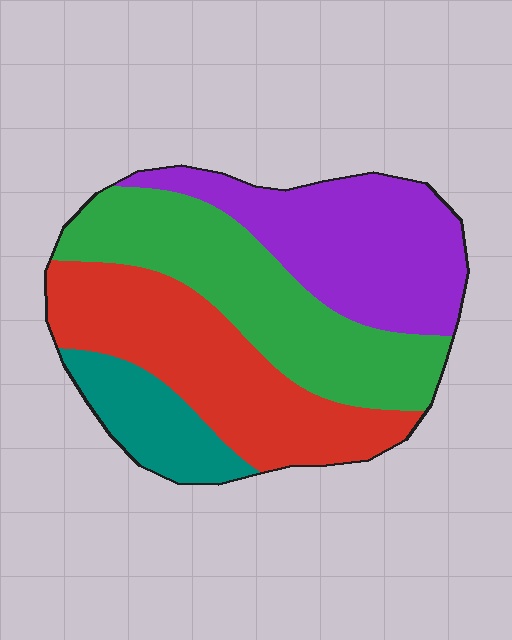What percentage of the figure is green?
Green takes up between a quarter and a half of the figure.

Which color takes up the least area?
Teal, at roughly 10%.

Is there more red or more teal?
Red.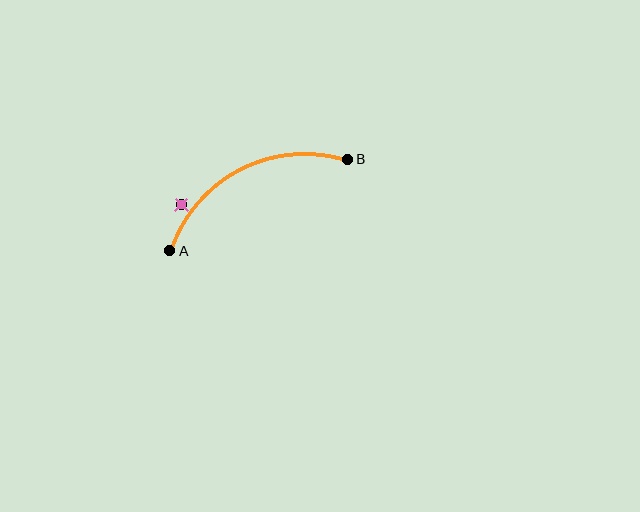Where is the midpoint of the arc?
The arc midpoint is the point on the curve farthest from the straight line joining A and B. It sits above that line.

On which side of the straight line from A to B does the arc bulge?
The arc bulges above the straight line connecting A and B.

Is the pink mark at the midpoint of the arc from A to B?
No — the pink mark does not lie on the arc at all. It sits slightly outside the curve.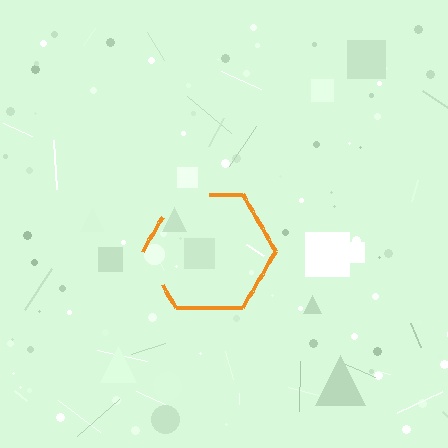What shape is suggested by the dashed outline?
The dashed outline suggests a hexagon.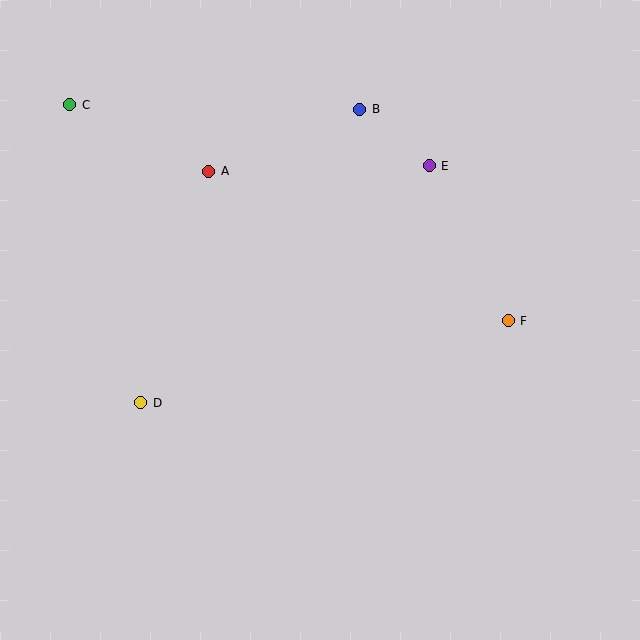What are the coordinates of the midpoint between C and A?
The midpoint between C and A is at (139, 138).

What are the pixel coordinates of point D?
Point D is at (141, 403).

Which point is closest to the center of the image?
Point A at (209, 171) is closest to the center.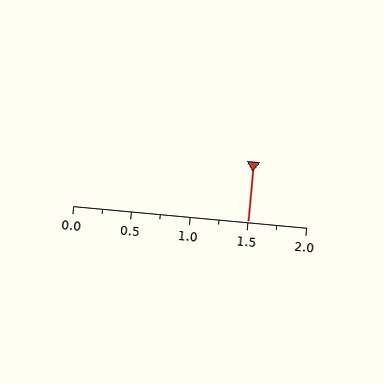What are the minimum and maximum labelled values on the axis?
The axis runs from 0.0 to 2.0.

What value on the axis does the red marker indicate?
The marker indicates approximately 1.5.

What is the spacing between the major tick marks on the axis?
The major ticks are spaced 0.5 apart.